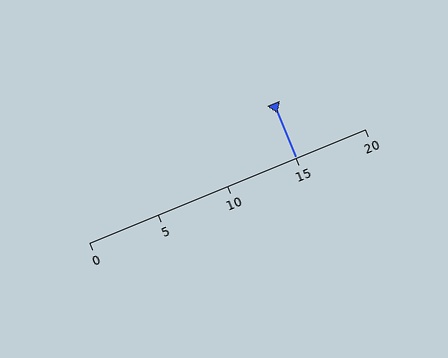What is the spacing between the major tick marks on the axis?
The major ticks are spaced 5 apart.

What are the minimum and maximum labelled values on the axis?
The axis runs from 0 to 20.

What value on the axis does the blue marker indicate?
The marker indicates approximately 15.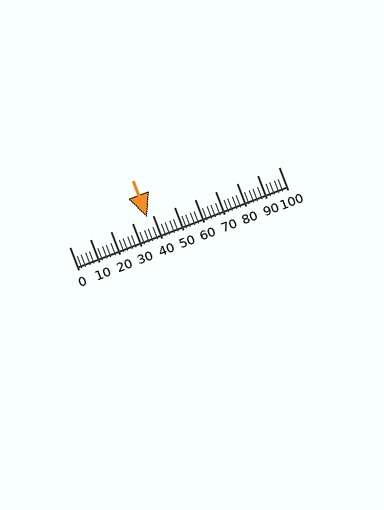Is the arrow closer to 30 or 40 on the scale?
The arrow is closer to 40.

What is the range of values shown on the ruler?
The ruler shows values from 0 to 100.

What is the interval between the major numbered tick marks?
The major tick marks are spaced 10 units apart.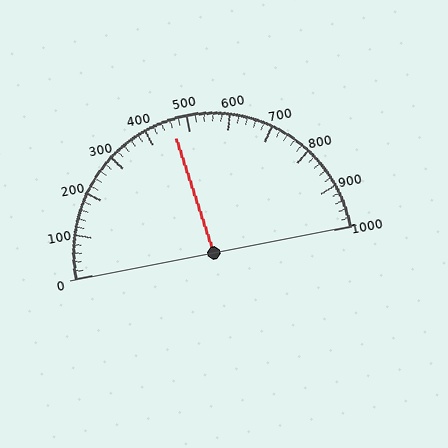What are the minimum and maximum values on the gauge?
The gauge ranges from 0 to 1000.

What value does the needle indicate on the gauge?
The needle indicates approximately 460.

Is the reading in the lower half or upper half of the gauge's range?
The reading is in the lower half of the range (0 to 1000).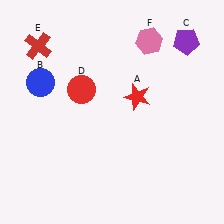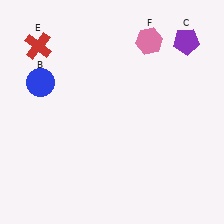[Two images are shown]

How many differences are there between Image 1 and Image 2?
There are 2 differences between the two images.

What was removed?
The red circle (D), the red star (A) were removed in Image 2.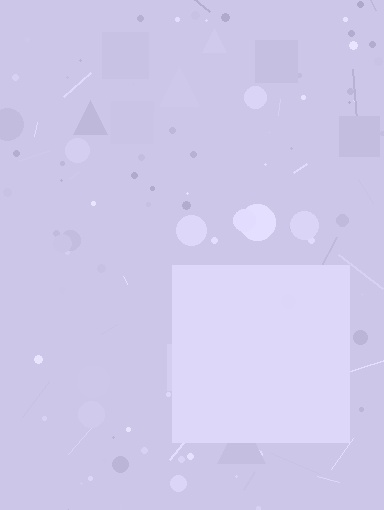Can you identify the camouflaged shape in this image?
The camouflaged shape is a square.